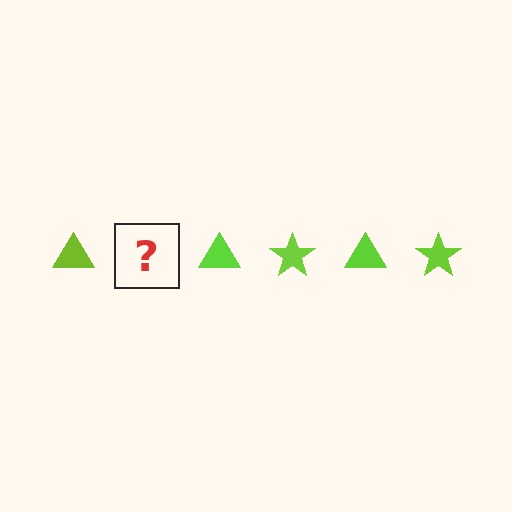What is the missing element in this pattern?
The missing element is a lime star.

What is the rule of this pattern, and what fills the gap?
The rule is that the pattern cycles through triangle, star shapes in lime. The gap should be filled with a lime star.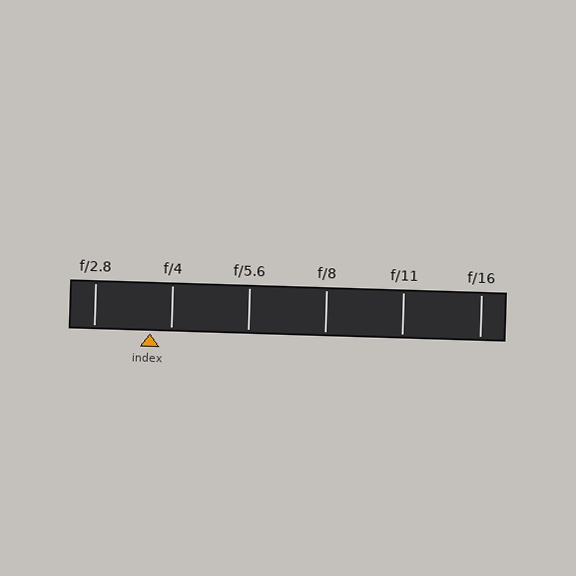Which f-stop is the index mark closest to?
The index mark is closest to f/4.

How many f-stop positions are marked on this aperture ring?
There are 6 f-stop positions marked.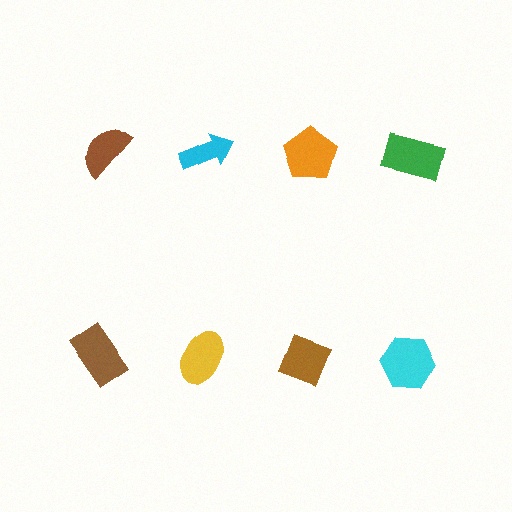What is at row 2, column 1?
A brown rectangle.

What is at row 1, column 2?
A cyan arrow.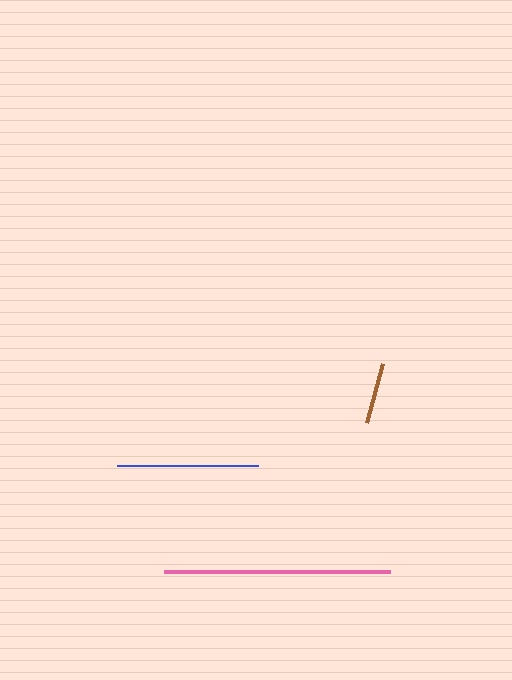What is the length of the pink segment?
The pink segment is approximately 226 pixels long.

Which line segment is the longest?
The pink line is the longest at approximately 226 pixels.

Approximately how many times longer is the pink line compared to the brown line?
The pink line is approximately 3.7 times the length of the brown line.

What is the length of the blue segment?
The blue segment is approximately 141 pixels long.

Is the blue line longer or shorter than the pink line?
The pink line is longer than the blue line.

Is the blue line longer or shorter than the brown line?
The blue line is longer than the brown line.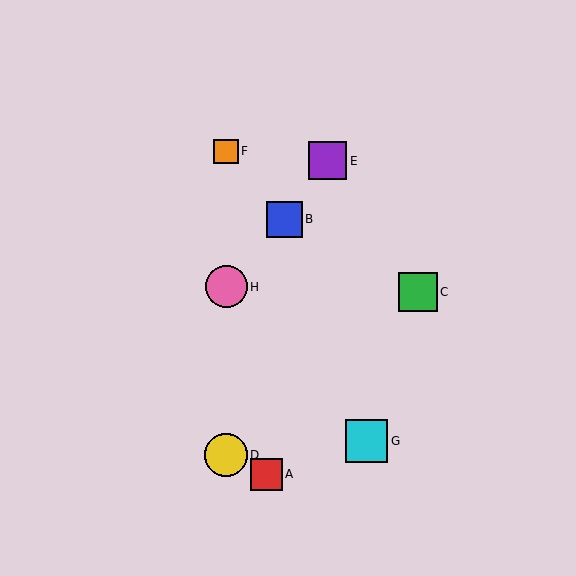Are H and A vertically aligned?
No, H is at x≈226 and A is at x≈266.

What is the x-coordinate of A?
Object A is at x≈266.